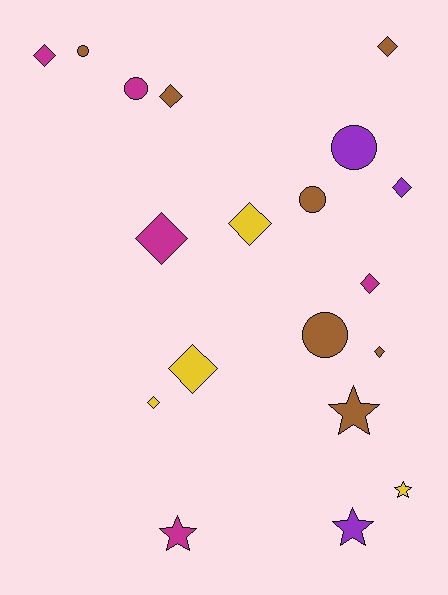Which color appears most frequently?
Brown, with 7 objects.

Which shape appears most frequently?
Diamond, with 10 objects.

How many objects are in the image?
There are 19 objects.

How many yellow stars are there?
There is 1 yellow star.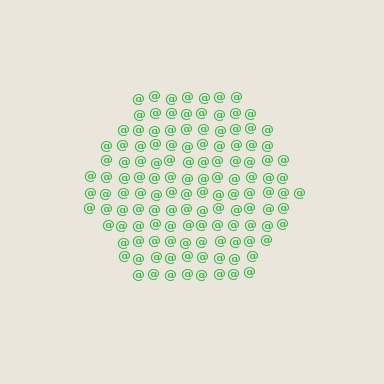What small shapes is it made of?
It is made of small at signs.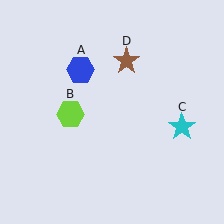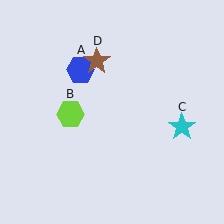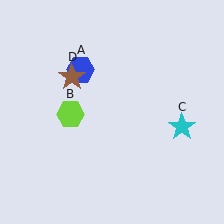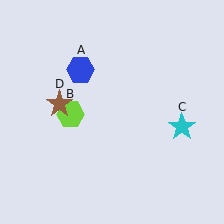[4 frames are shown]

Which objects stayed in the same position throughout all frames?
Blue hexagon (object A) and lime hexagon (object B) and cyan star (object C) remained stationary.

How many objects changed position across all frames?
1 object changed position: brown star (object D).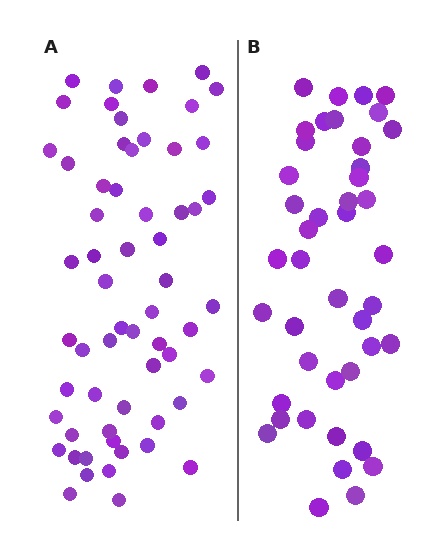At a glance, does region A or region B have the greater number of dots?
Region A (the left region) has more dots.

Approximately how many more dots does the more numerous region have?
Region A has approximately 15 more dots than region B.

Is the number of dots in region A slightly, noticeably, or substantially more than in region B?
Region A has noticeably more, but not dramatically so. The ratio is roughly 1.4 to 1.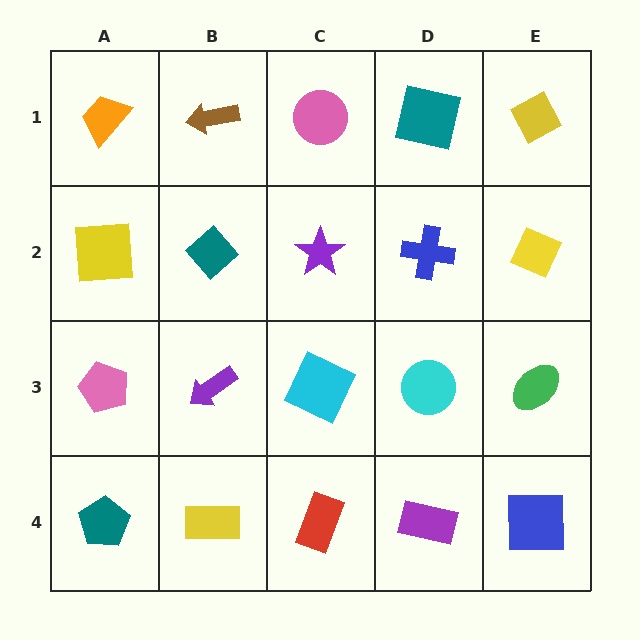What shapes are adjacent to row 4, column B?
A purple arrow (row 3, column B), a teal pentagon (row 4, column A), a red rectangle (row 4, column C).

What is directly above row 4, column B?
A purple arrow.